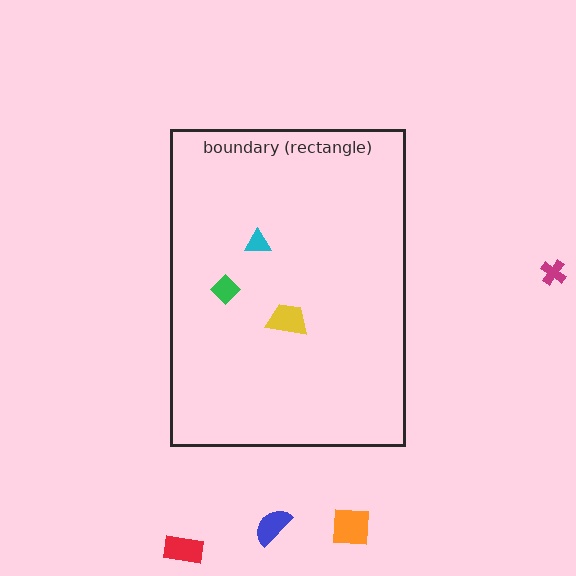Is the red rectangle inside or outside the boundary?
Outside.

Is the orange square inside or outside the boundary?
Outside.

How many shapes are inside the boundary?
3 inside, 4 outside.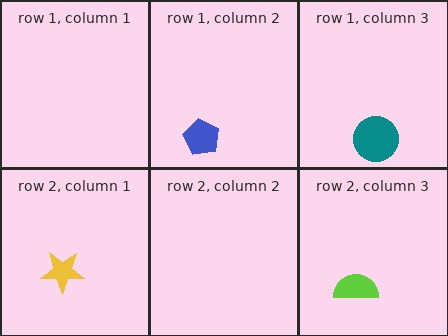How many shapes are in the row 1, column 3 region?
1.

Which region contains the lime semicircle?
The row 2, column 3 region.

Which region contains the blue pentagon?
The row 1, column 2 region.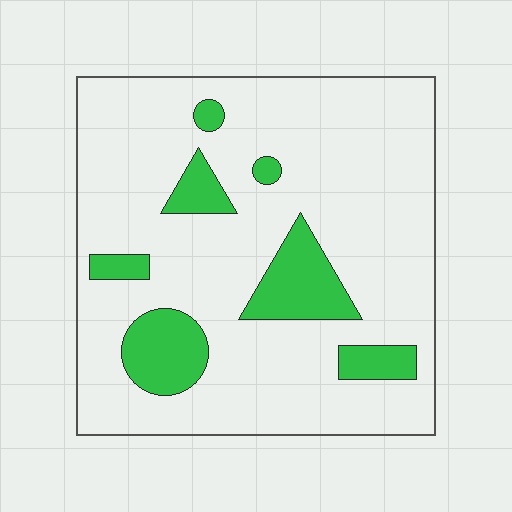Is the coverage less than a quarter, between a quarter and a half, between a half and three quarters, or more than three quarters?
Less than a quarter.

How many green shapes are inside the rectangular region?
7.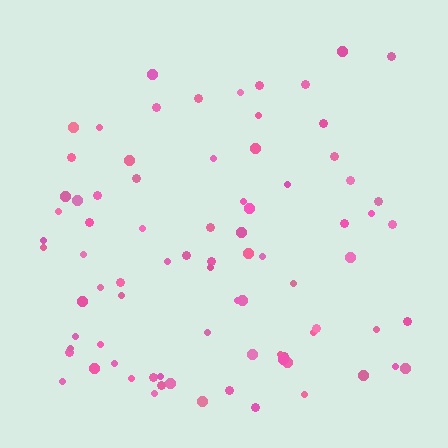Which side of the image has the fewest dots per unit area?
The top.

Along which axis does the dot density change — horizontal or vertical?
Vertical.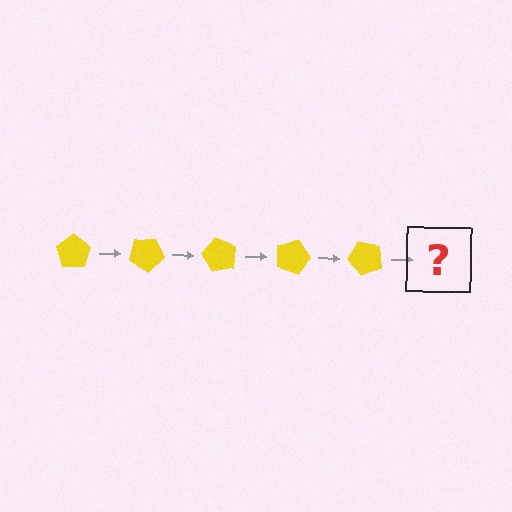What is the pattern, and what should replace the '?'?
The pattern is that the pentagon rotates 30 degrees each step. The '?' should be a yellow pentagon rotated 150 degrees.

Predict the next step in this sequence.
The next step is a yellow pentagon rotated 150 degrees.